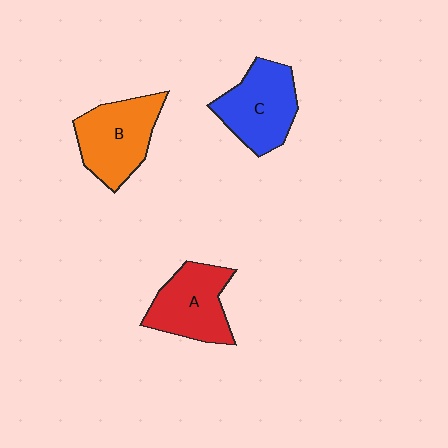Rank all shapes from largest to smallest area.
From largest to smallest: B (orange), C (blue), A (red).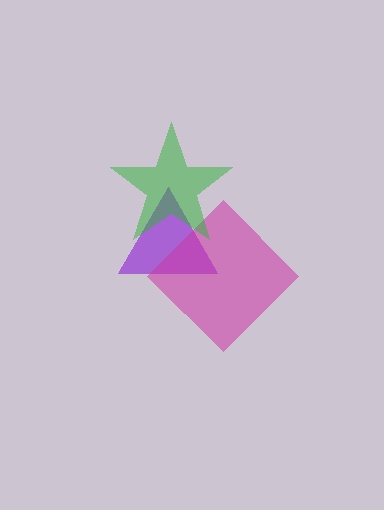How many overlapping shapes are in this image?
There are 3 overlapping shapes in the image.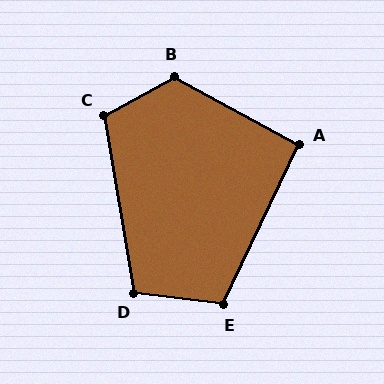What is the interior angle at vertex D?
Approximately 107 degrees (obtuse).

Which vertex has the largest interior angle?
B, at approximately 122 degrees.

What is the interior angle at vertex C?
Approximately 109 degrees (obtuse).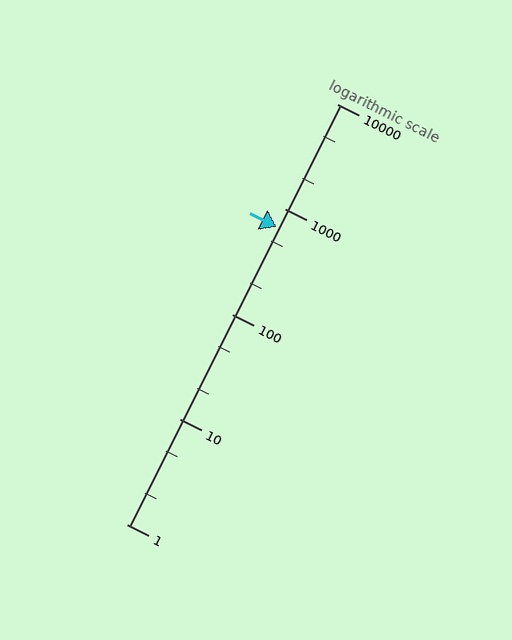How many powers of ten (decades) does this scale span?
The scale spans 4 decades, from 1 to 10000.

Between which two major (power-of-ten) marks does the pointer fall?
The pointer is between 100 and 1000.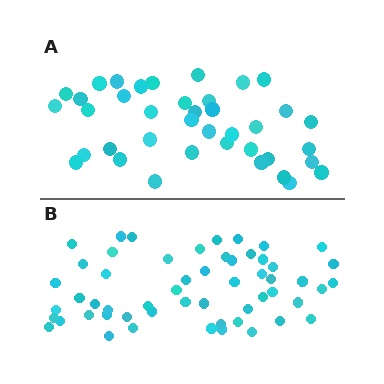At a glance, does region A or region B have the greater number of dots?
Region B (the bottom region) has more dots.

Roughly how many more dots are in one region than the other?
Region B has approximately 15 more dots than region A.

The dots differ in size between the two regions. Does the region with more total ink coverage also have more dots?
No. Region A has more total ink coverage because its dots are larger, but region B actually contains more individual dots. Total area can be misleading — the number of items is what matters here.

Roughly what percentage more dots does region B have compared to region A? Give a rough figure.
About 40% more.